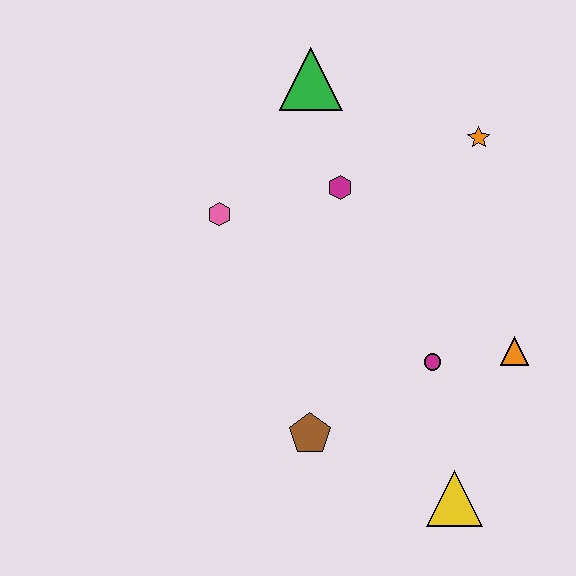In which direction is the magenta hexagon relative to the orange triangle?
The magenta hexagon is to the left of the orange triangle.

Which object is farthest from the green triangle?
The yellow triangle is farthest from the green triangle.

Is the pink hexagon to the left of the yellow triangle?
Yes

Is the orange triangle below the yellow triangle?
No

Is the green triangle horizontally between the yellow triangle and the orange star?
No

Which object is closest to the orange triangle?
The magenta circle is closest to the orange triangle.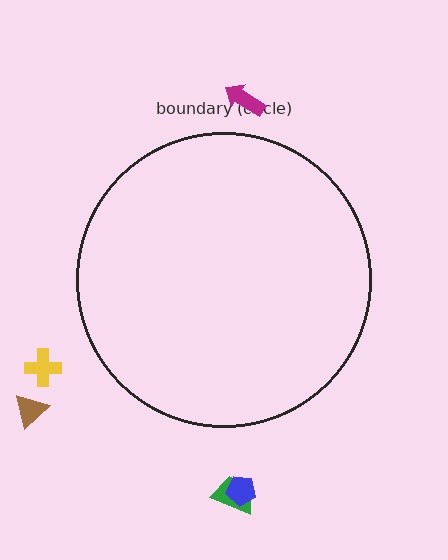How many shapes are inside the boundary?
0 inside, 5 outside.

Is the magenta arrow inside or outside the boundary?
Outside.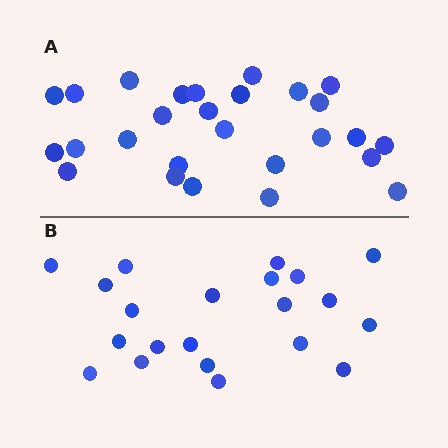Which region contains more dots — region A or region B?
Region A (the top region) has more dots.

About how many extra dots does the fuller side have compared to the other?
Region A has about 6 more dots than region B.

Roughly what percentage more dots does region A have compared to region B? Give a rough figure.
About 30% more.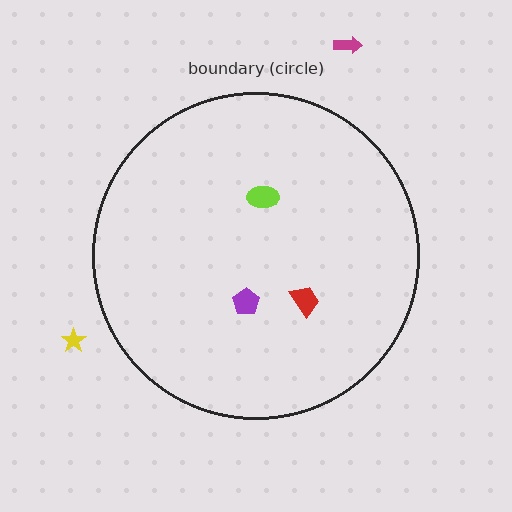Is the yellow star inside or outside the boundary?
Outside.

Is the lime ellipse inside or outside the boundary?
Inside.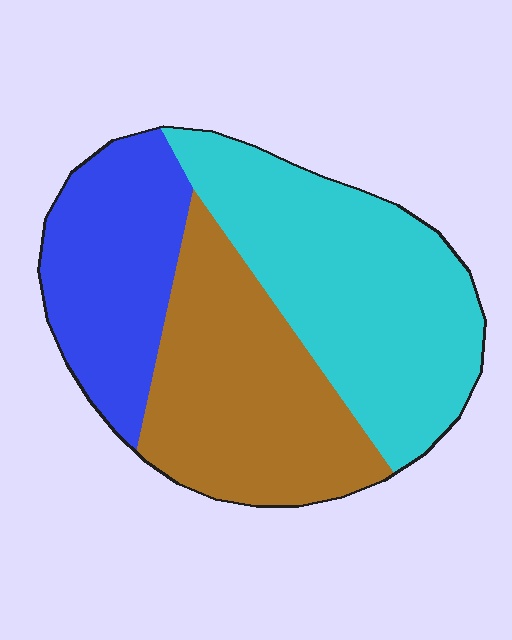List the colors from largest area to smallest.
From largest to smallest: cyan, brown, blue.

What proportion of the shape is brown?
Brown takes up about one third (1/3) of the shape.